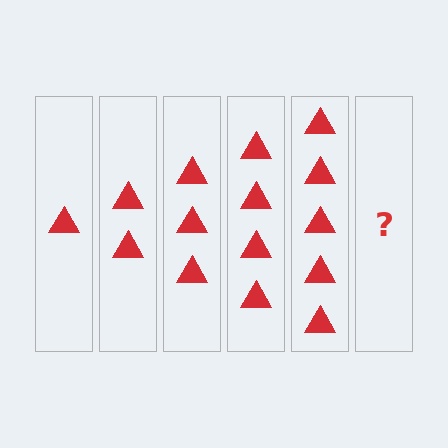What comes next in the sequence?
The next element should be 6 triangles.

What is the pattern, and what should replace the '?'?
The pattern is that each step adds one more triangle. The '?' should be 6 triangles.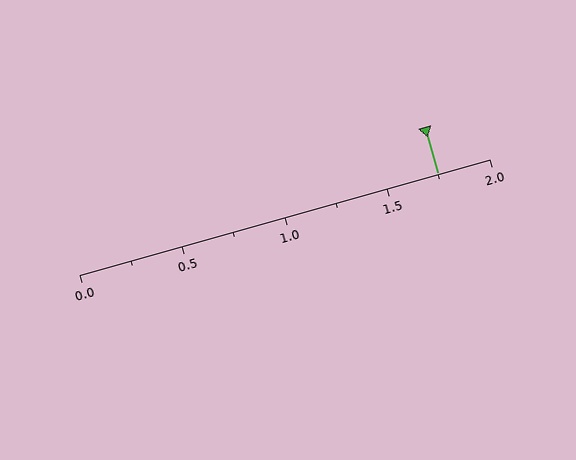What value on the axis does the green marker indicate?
The marker indicates approximately 1.75.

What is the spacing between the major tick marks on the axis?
The major ticks are spaced 0.5 apart.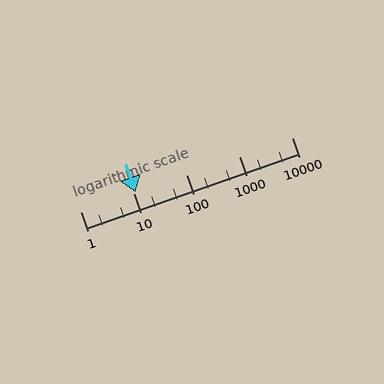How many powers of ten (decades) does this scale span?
The scale spans 4 decades, from 1 to 10000.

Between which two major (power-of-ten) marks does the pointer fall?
The pointer is between 10 and 100.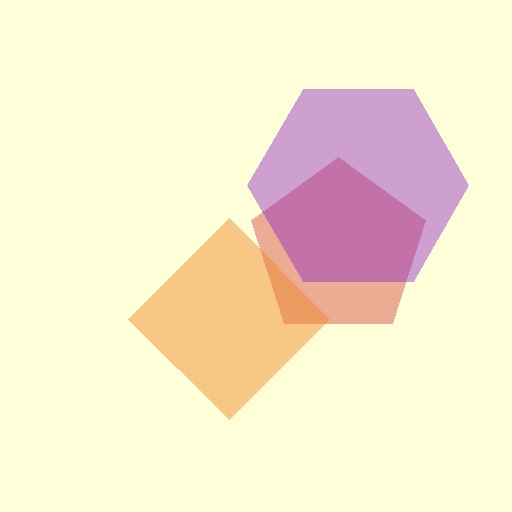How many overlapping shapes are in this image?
There are 3 overlapping shapes in the image.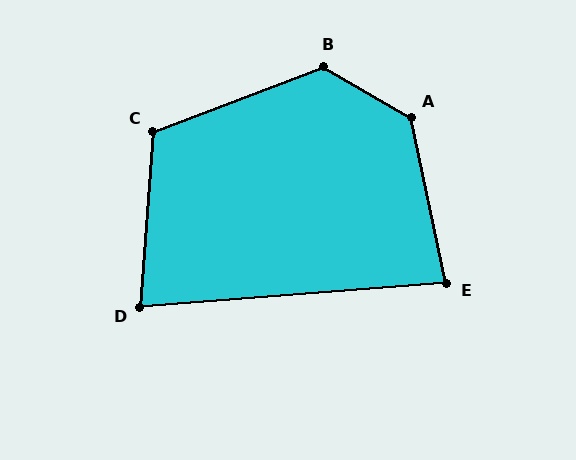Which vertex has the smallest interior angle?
D, at approximately 81 degrees.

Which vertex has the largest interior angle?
A, at approximately 132 degrees.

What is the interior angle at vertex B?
Approximately 129 degrees (obtuse).